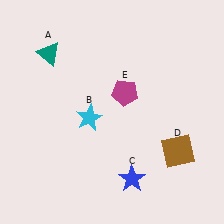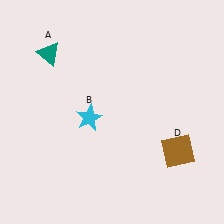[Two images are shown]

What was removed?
The magenta pentagon (E), the blue star (C) were removed in Image 2.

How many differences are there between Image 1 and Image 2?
There are 2 differences between the two images.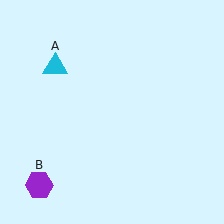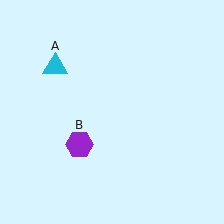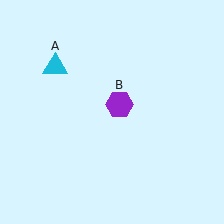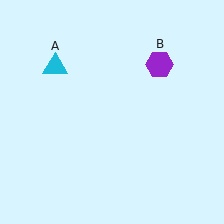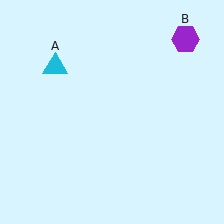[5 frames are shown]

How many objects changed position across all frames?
1 object changed position: purple hexagon (object B).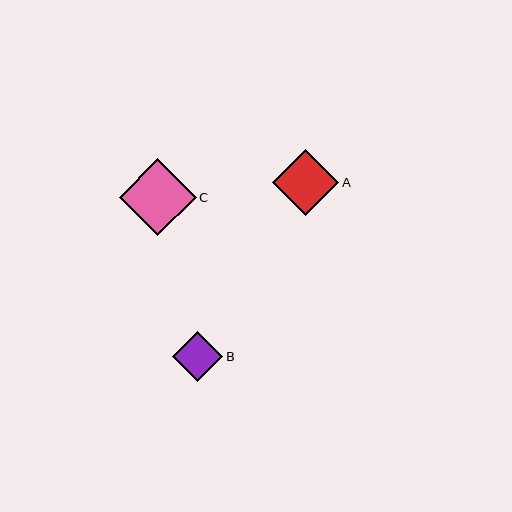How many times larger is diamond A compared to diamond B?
Diamond A is approximately 1.3 times the size of diamond B.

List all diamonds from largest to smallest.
From largest to smallest: C, A, B.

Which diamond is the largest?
Diamond C is the largest with a size of approximately 77 pixels.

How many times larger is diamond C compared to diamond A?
Diamond C is approximately 1.2 times the size of diamond A.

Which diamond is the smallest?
Diamond B is the smallest with a size of approximately 50 pixels.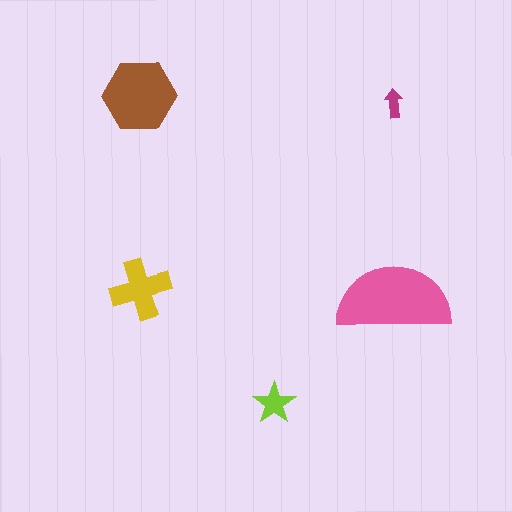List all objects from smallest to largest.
The magenta arrow, the lime star, the yellow cross, the brown hexagon, the pink semicircle.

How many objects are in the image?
There are 5 objects in the image.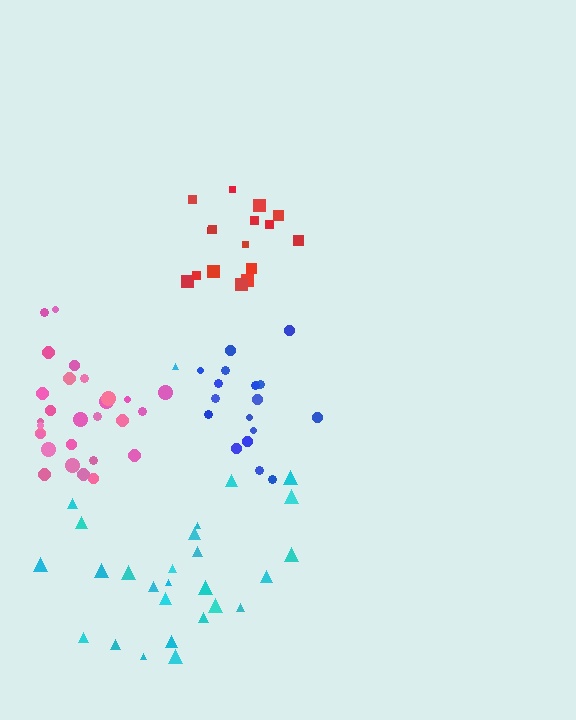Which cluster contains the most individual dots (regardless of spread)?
Pink (28).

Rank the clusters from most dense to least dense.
pink, blue, red, cyan.